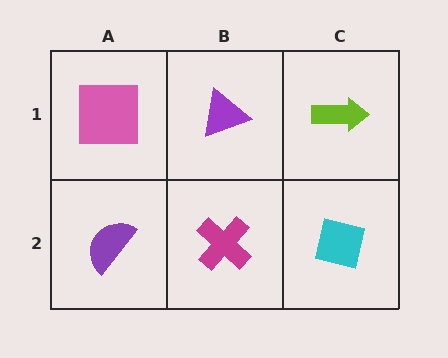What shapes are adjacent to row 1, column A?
A purple semicircle (row 2, column A), a purple triangle (row 1, column B).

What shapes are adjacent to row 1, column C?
A cyan square (row 2, column C), a purple triangle (row 1, column B).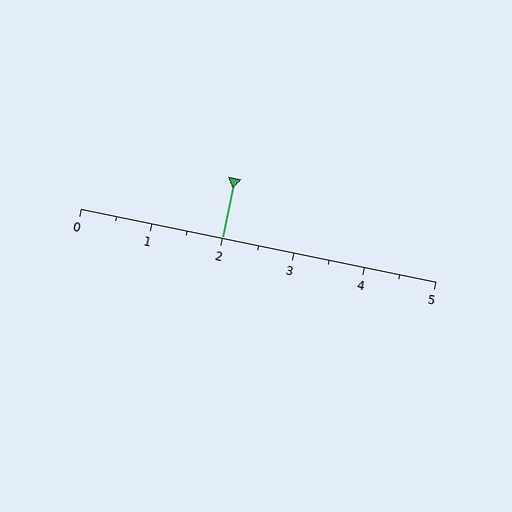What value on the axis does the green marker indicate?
The marker indicates approximately 2.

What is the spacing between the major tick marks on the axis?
The major ticks are spaced 1 apart.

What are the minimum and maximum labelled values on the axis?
The axis runs from 0 to 5.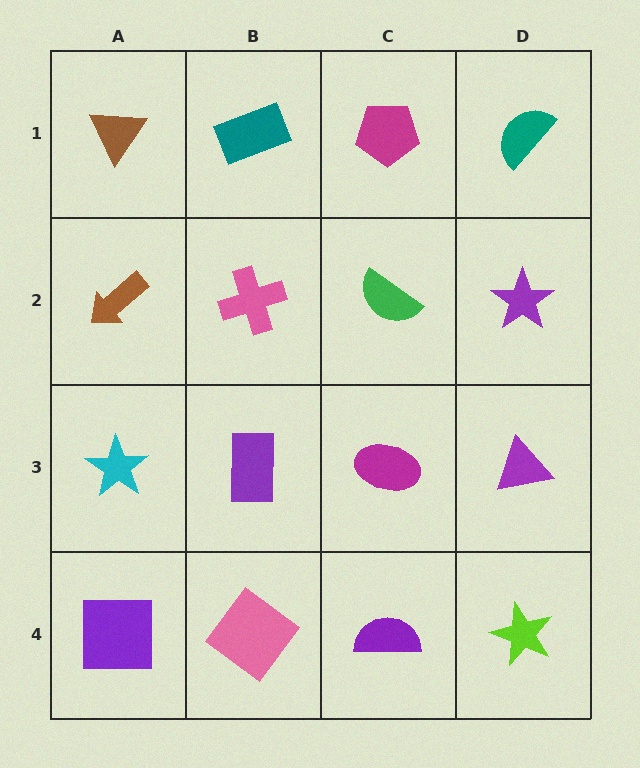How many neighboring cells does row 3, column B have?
4.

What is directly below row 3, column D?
A lime star.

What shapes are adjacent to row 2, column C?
A magenta pentagon (row 1, column C), a magenta ellipse (row 3, column C), a pink cross (row 2, column B), a purple star (row 2, column D).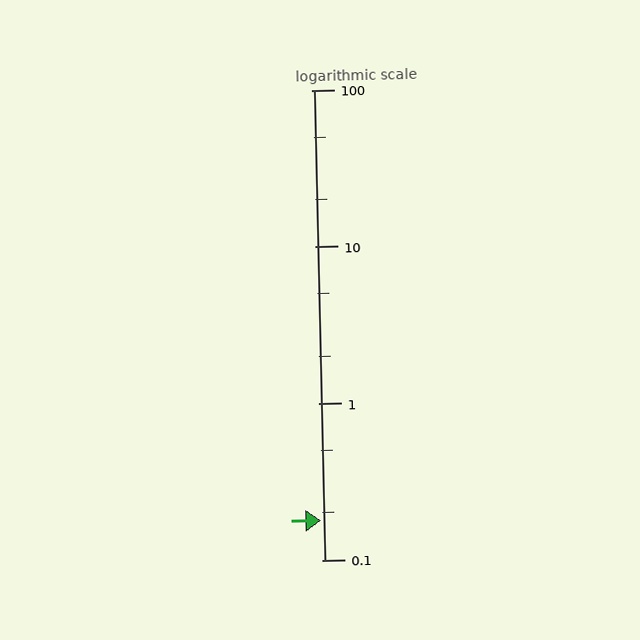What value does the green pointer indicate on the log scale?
The pointer indicates approximately 0.18.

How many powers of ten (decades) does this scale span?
The scale spans 3 decades, from 0.1 to 100.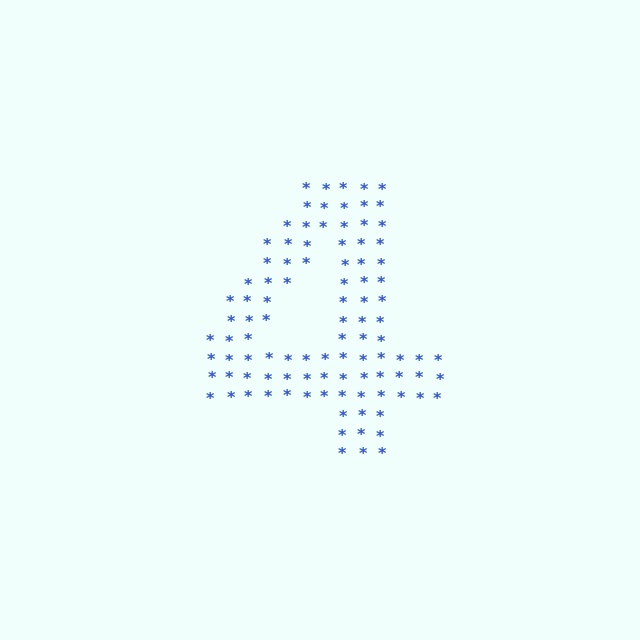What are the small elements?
The small elements are asterisks.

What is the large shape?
The large shape is the digit 4.